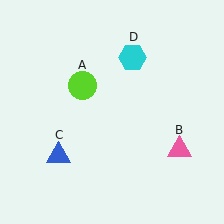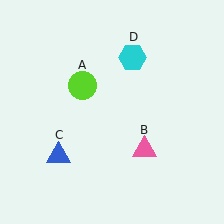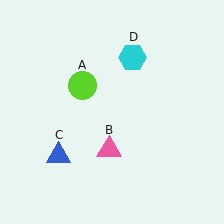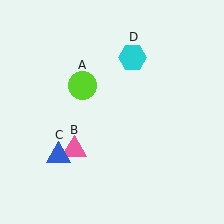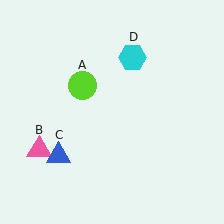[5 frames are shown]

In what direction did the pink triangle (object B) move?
The pink triangle (object B) moved left.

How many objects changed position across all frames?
1 object changed position: pink triangle (object B).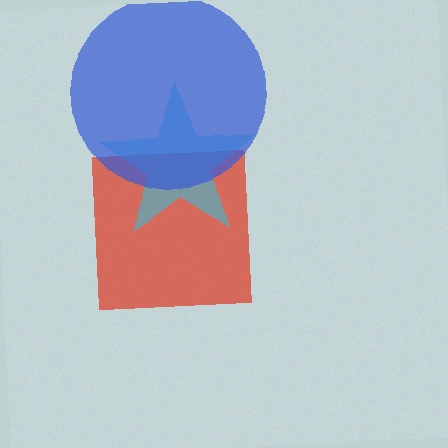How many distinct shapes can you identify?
There are 3 distinct shapes: a red square, a cyan star, a blue circle.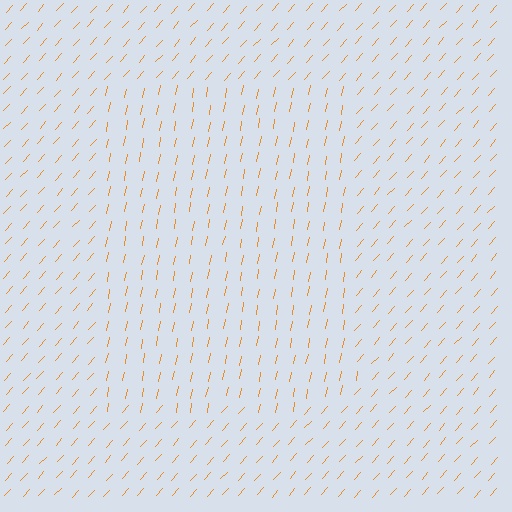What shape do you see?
I see a rectangle.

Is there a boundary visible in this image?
Yes, there is a texture boundary formed by a change in line orientation.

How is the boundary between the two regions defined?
The boundary is defined purely by a change in line orientation (approximately 31 degrees difference). All lines are the same color and thickness.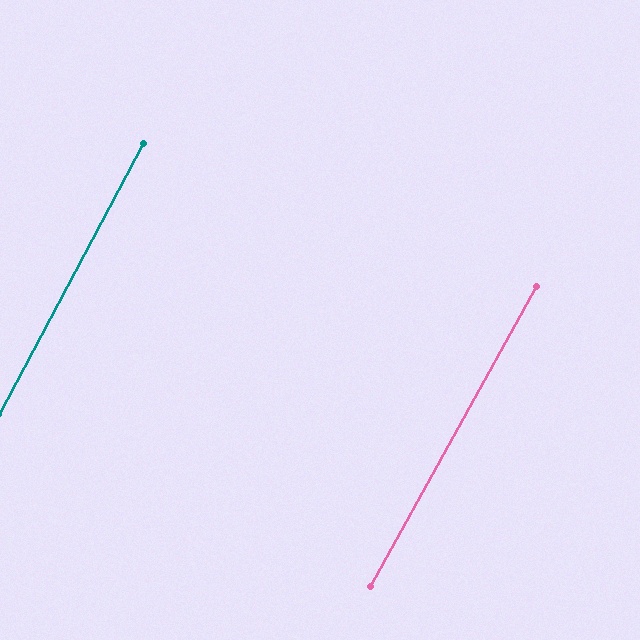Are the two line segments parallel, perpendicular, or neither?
Parallel — their directions differ by only 0.8°.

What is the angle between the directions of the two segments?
Approximately 1 degree.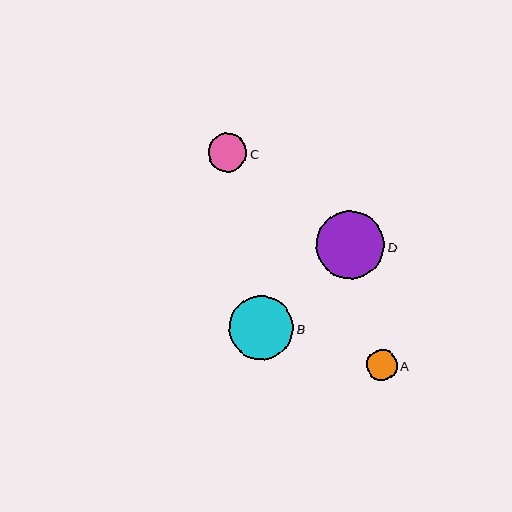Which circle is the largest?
Circle D is the largest with a size of approximately 68 pixels.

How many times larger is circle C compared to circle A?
Circle C is approximately 1.3 times the size of circle A.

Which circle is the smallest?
Circle A is the smallest with a size of approximately 31 pixels.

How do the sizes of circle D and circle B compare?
Circle D and circle B are approximately the same size.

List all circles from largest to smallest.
From largest to smallest: D, B, C, A.